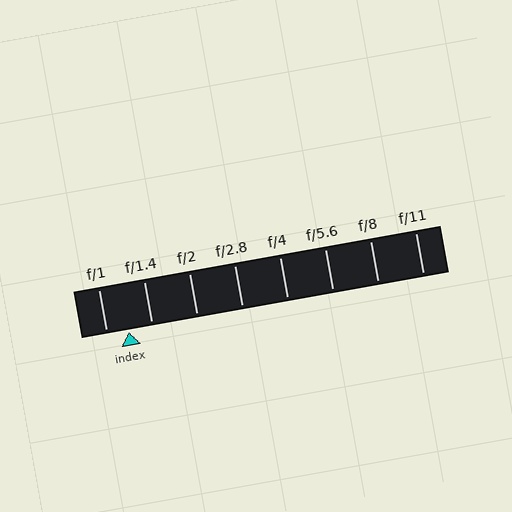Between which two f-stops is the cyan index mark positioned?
The index mark is between f/1 and f/1.4.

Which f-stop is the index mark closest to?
The index mark is closest to f/1.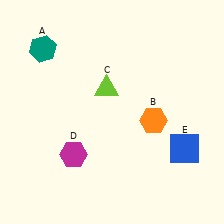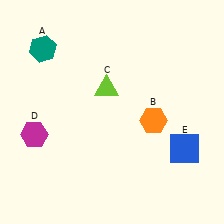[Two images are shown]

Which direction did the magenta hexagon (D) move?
The magenta hexagon (D) moved left.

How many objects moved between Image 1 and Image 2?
1 object moved between the two images.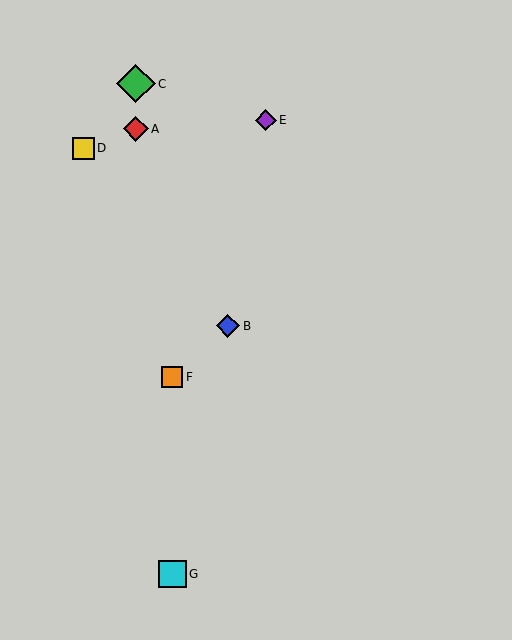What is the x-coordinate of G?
Object G is at x≈172.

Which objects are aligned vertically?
Objects F, G are aligned vertically.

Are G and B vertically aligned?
No, G is at x≈172 and B is at x≈228.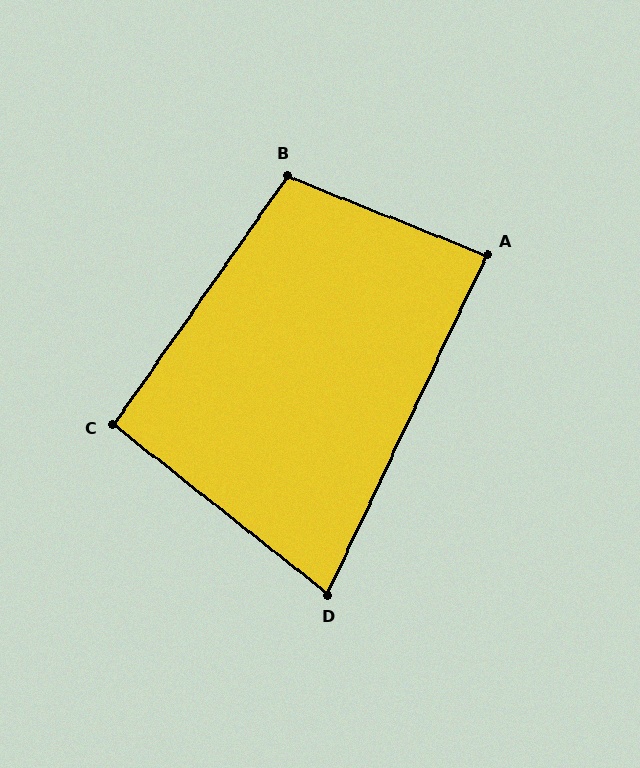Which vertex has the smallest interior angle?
D, at approximately 77 degrees.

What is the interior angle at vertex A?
Approximately 86 degrees (approximately right).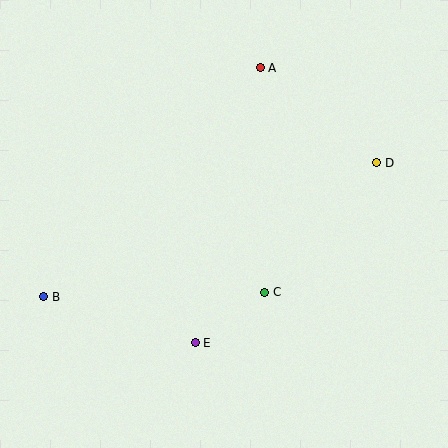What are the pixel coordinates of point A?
Point A is at (260, 68).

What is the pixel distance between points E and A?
The distance between E and A is 283 pixels.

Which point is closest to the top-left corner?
Point A is closest to the top-left corner.